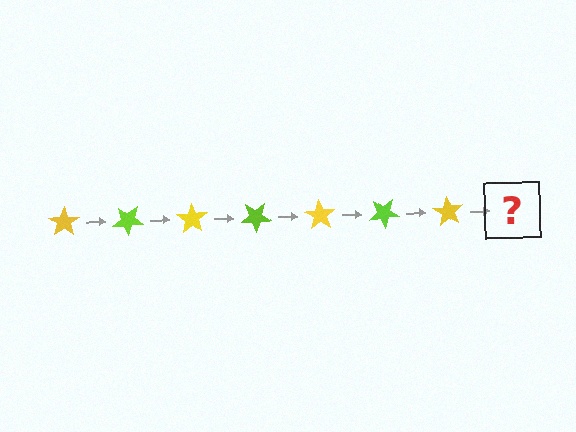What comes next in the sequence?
The next element should be a lime star, rotated 245 degrees from the start.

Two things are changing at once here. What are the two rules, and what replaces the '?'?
The two rules are that it rotates 35 degrees each step and the color cycles through yellow and lime. The '?' should be a lime star, rotated 245 degrees from the start.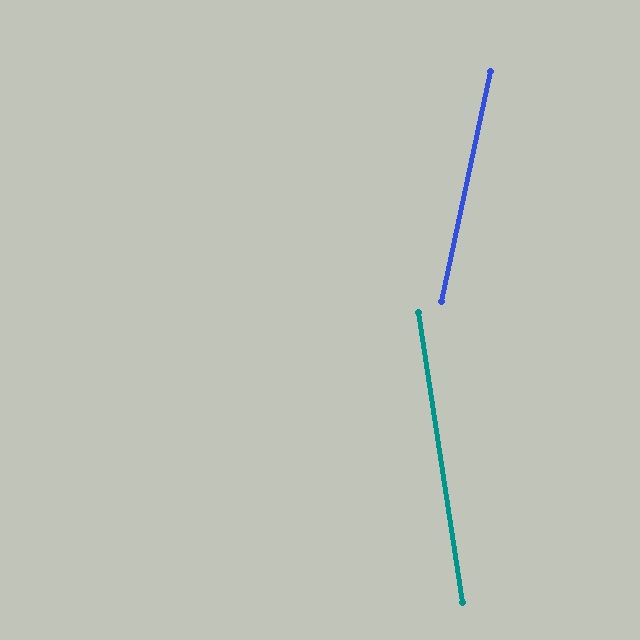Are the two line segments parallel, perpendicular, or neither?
Neither parallel nor perpendicular — they differ by about 21°.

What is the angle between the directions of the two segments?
Approximately 21 degrees.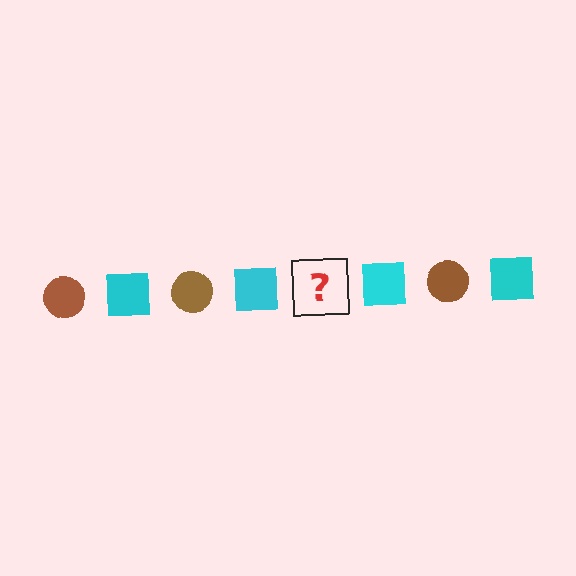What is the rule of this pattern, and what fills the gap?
The rule is that the pattern alternates between brown circle and cyan square. The gap should be filled with a brown circle.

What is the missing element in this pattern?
The missing element is a brown circle.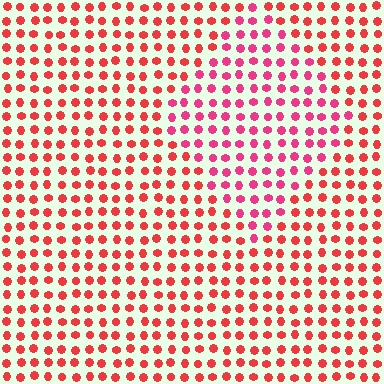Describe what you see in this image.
The image is filled with small red elements in a uniform arrangement. A diamond-shaped region is visible where the elements are tinted to a slightly different hue, forming a subtle color boundary.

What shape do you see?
I see a diamond.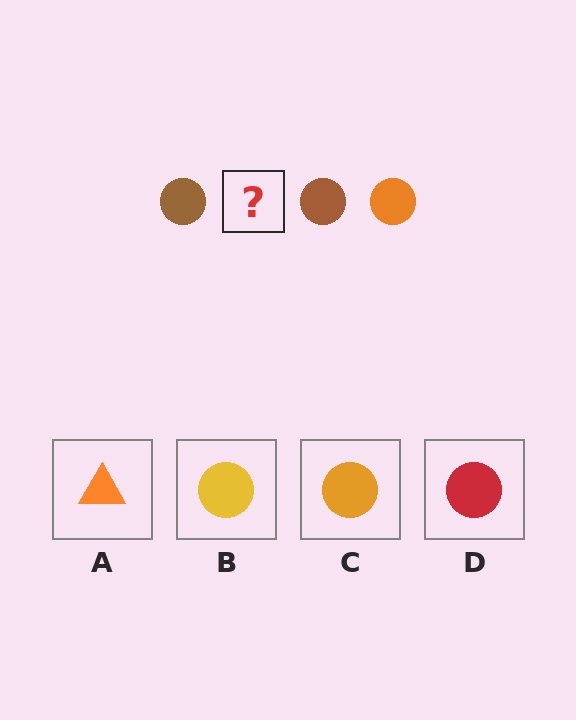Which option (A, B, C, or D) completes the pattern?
C.